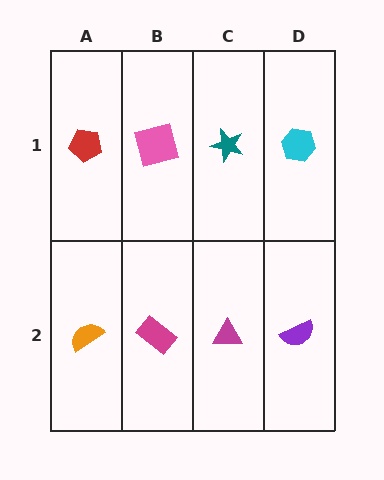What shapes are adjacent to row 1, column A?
An orange semicircle (row 2, column A), a pink square (row 1, column B).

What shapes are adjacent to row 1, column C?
A magenta triangle (row 2, column C), a pink square (row 1, column B), a cyan hexagon (row 1, column D).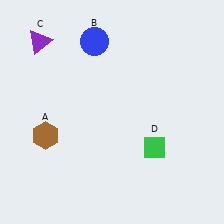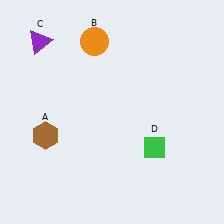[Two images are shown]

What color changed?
The circle (B) changed from blue in Image 1 to orange in Image 2.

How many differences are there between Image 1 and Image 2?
There is 1 difference between the two images.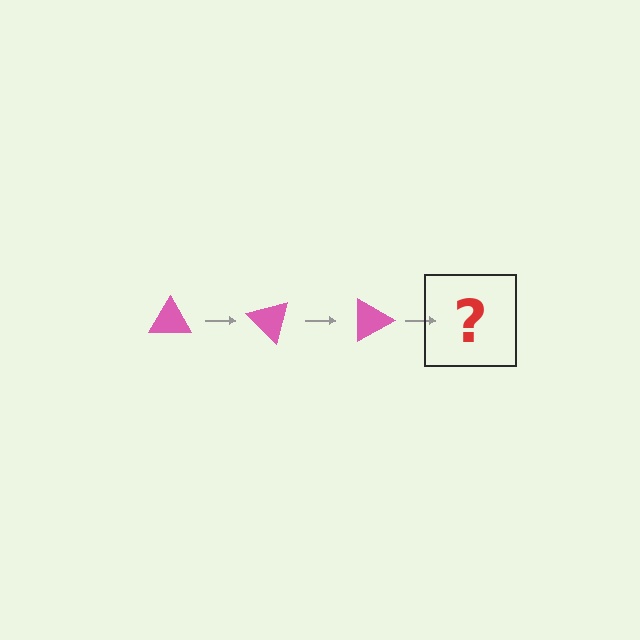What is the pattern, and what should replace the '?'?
The pattern is that the triangle rotates 45 degrees each step. The '?' should be a pink triangle rotated 135 degrees.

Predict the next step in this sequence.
The next step is a pink triangle rotated 135 degrees.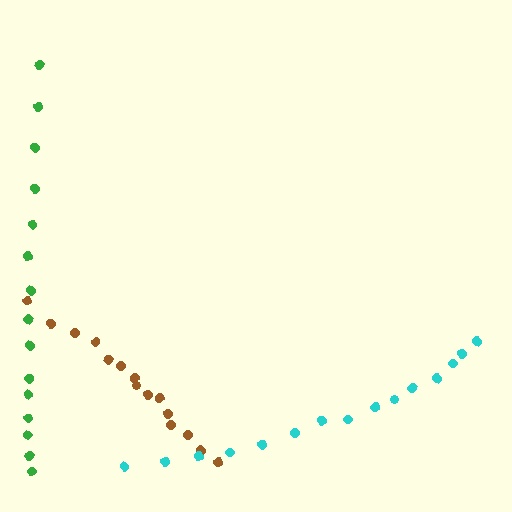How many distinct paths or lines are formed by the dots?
There are 3 distinct paths.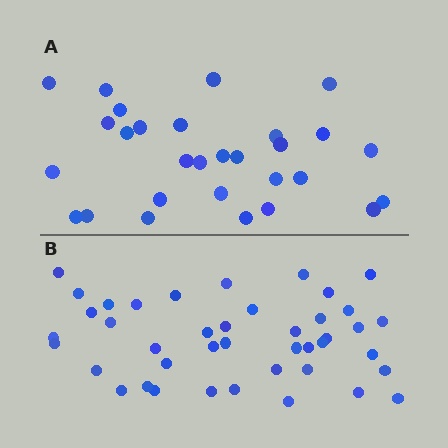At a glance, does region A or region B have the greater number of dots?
Region B (the bottom region) has more dots.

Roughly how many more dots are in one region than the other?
Region B has approximately 15 more dots than region A.